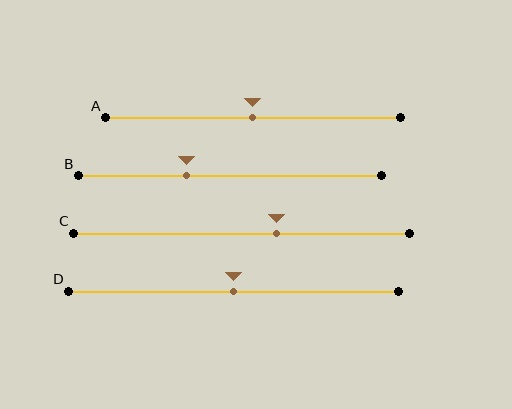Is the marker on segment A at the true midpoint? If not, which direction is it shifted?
Yes, the marker on segment A is at the true midpoint.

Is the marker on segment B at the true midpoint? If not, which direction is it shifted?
No, the marker on segment B is shifted to the left by about 14% of the segment length.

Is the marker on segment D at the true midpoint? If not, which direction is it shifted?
Yes, the marker on segment D is at the true midpoint.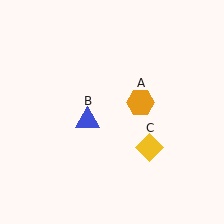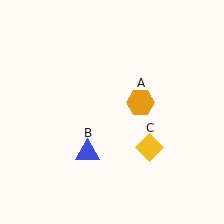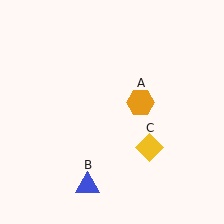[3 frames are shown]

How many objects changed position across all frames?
1 object changed position: blue triangle (object B).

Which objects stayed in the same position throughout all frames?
Orange hexagon (object A) and yellow diamond (object C) remained stationary.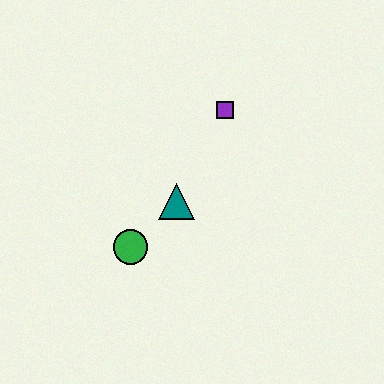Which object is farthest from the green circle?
The purple square is farthest from the green circle.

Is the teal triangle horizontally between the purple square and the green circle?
Yes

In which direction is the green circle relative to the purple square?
The green circle is below the purple square.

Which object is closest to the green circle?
The teal triangle is closest to the green circle.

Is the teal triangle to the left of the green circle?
No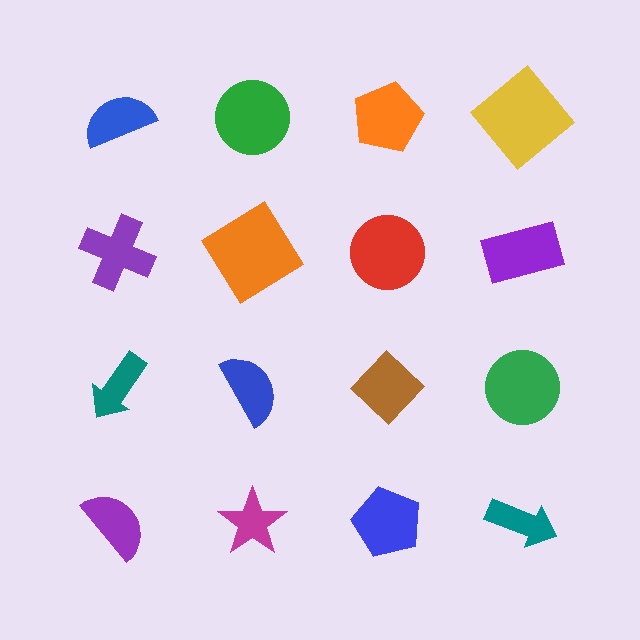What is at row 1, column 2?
A green circle.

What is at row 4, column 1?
A purple semicircle.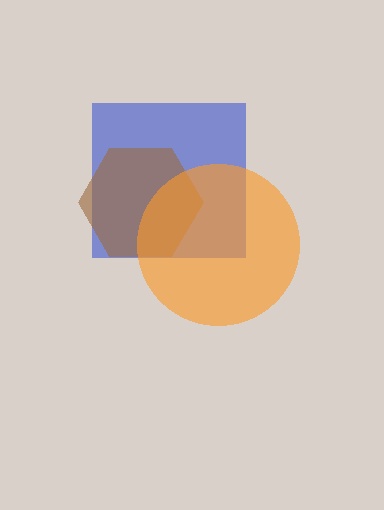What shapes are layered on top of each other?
The layered shapes are: a blue square, a brown hexagon, an orange circle.